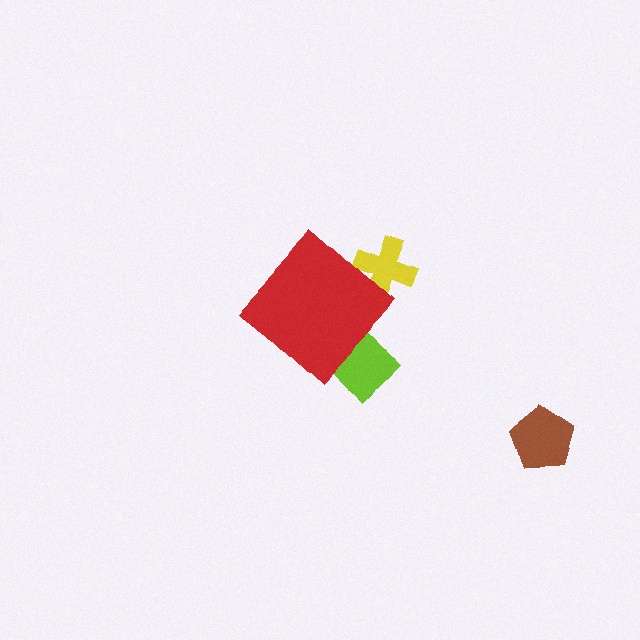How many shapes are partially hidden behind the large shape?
2 shapes are partially hidden.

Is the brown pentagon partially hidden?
No, the brown pentagon is fully visible.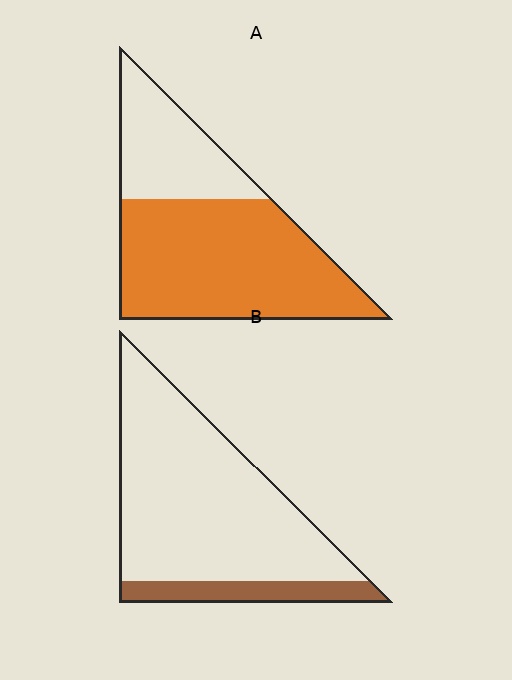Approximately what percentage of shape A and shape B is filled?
A is approximately 70% and B is approximately 15%.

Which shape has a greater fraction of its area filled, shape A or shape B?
Shape A.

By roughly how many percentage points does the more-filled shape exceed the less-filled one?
By roughly 55 percentage points (A over B).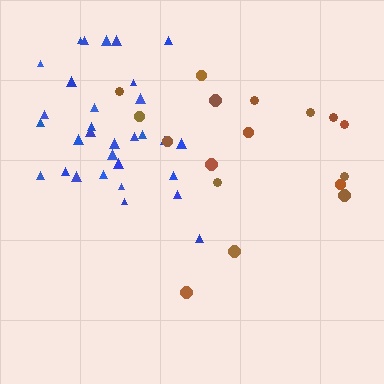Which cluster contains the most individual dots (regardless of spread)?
Blue (32).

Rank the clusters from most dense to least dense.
blue, brown.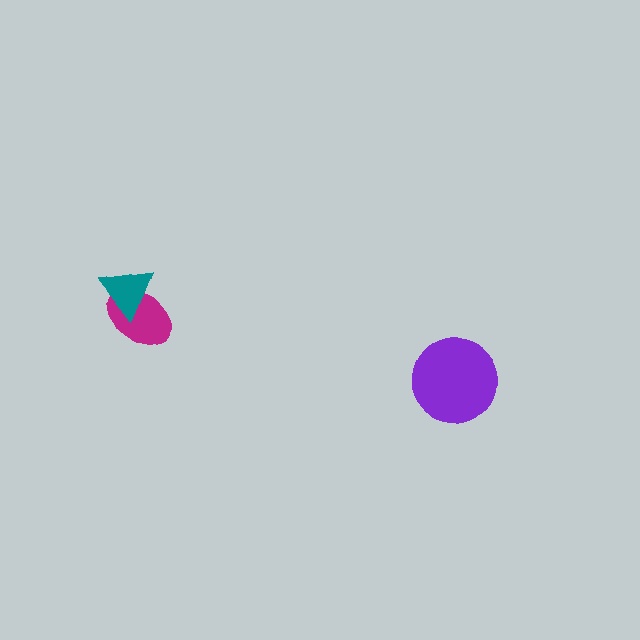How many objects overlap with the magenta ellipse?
1 object overlaps with the magenta ellipse.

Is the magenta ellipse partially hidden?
Yes, it is partially covered by another shape.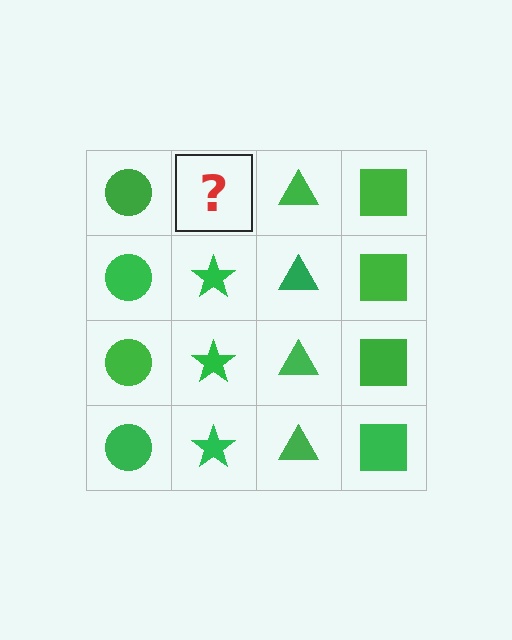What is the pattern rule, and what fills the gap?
The rule is that each column has a consistent shape. The gap should be filled with a green star.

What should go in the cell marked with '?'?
The missing cell should contain a green star.